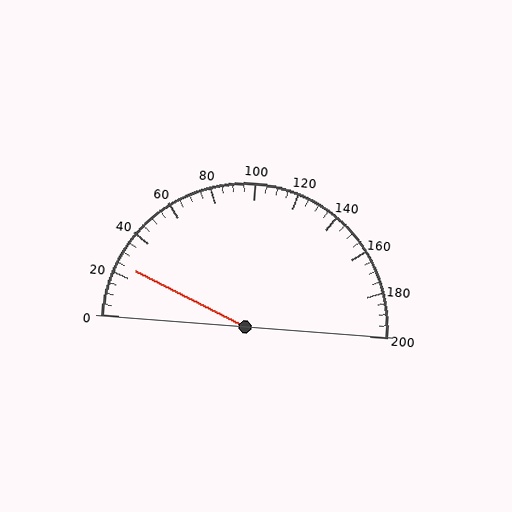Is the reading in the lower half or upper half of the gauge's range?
The reading is in the lower half of the range (0 to 200).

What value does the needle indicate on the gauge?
The needle indicates approximately 25.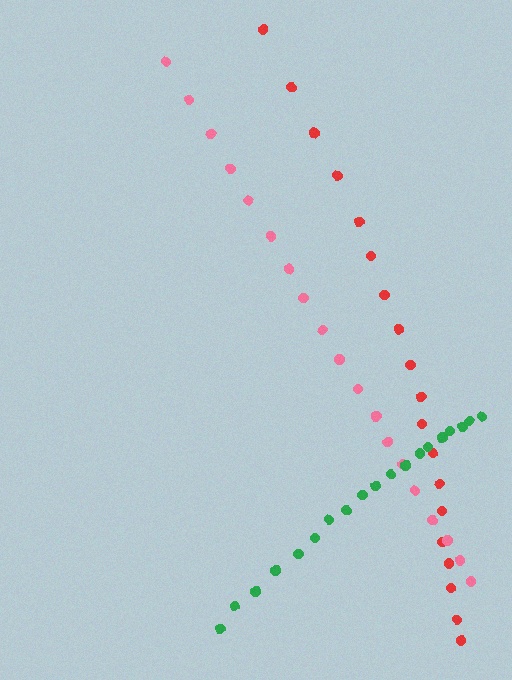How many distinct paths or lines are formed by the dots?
There are 3 distinct paths.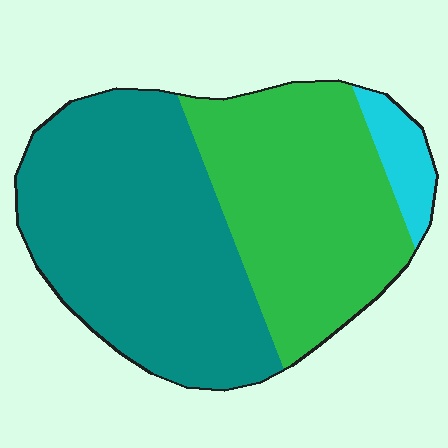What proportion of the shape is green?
Green covers 41% of the shape.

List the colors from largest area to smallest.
From largest to smallest: teal, green, cyan.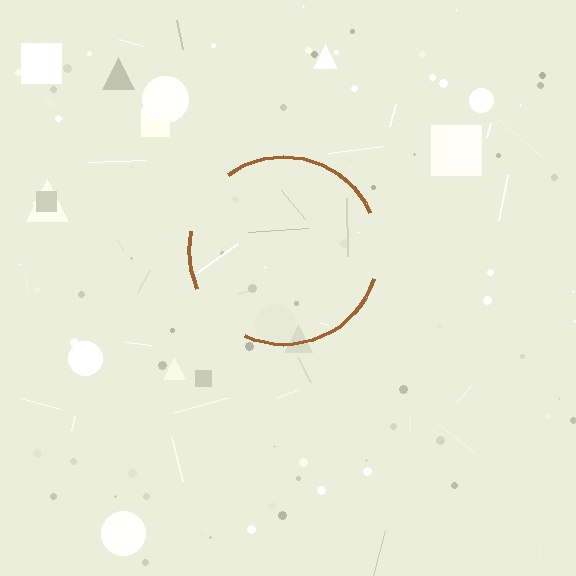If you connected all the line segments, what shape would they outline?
They would outline a circle.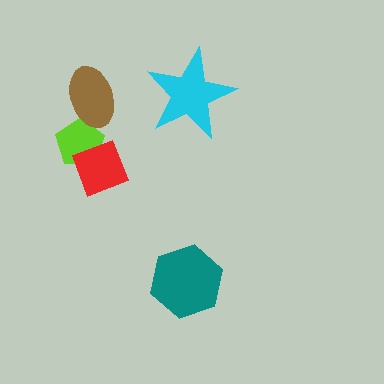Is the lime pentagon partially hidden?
Yes, it is partially covered by another shape.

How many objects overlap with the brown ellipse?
1 object overlaps with the brown ellipse.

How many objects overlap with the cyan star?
0 objects overlap with the cyan star.